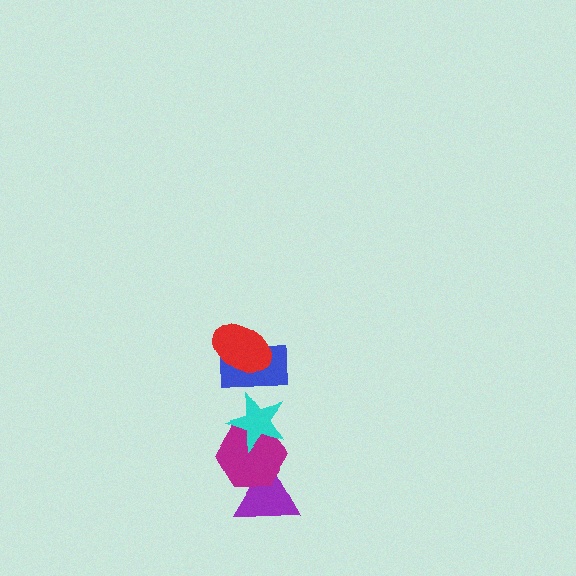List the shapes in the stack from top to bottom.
From top to bottom: the red ellipse, the blue rectangle, the cyan star, the magenta hexagon, the purple triangle.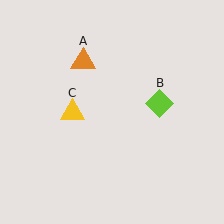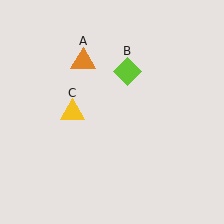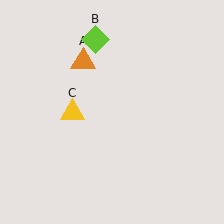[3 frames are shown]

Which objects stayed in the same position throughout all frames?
Orange triangle (object A) and yellow triangle (object C) remained stationary.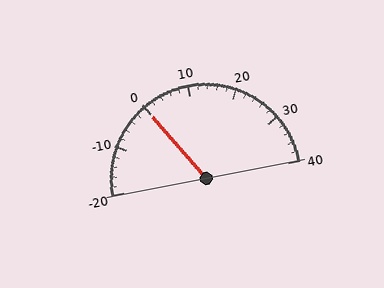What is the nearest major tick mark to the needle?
The nearest major tick mark is 0.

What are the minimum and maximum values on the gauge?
The gauge ranges from -20 to 40.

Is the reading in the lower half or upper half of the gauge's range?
The reading is in the lower half of the range (-20 to 40).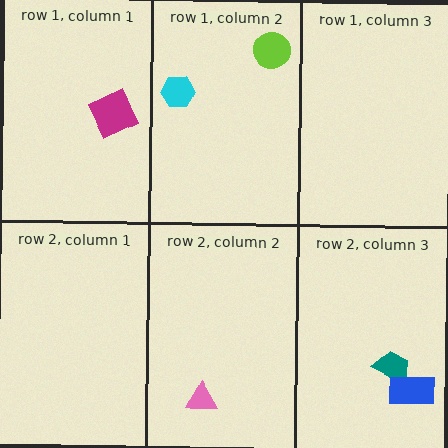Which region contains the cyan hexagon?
The row 1, column 2 region.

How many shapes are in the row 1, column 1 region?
1.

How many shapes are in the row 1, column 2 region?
2.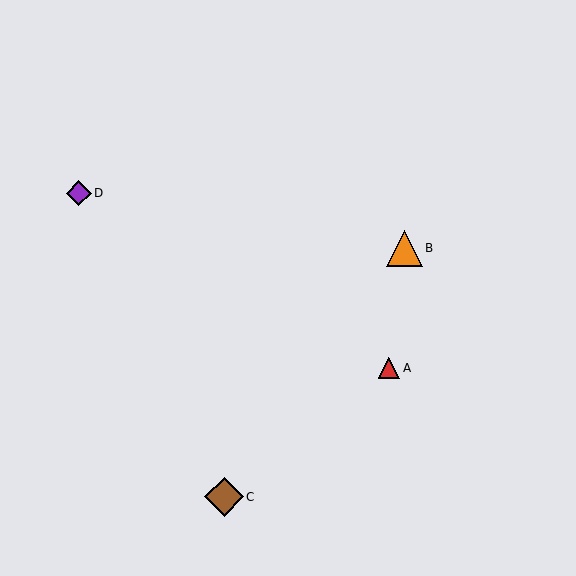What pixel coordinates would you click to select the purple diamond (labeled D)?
Click at (79, 193) to select the purple diamond D.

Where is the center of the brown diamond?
The center of the brown diamond is at (224, 497).